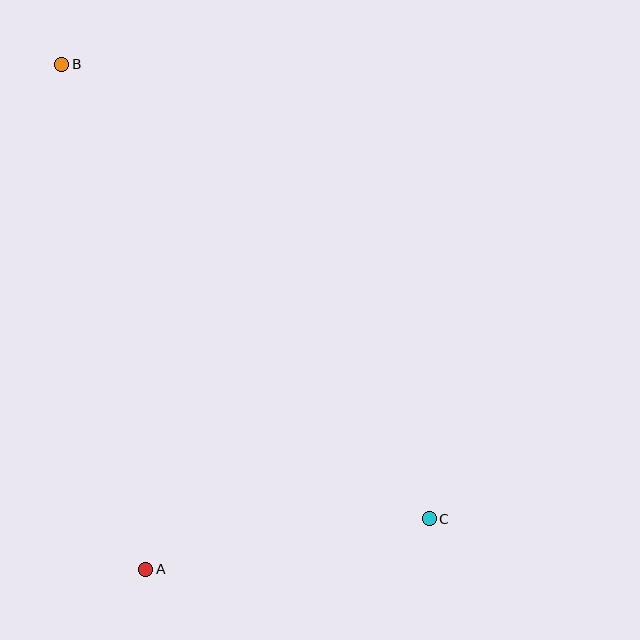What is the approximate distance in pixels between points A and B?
The distance between A and B is approximately 512 pixels.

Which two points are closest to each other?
Points A and C are closest to each other.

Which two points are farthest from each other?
Points B and C are farthest from each other.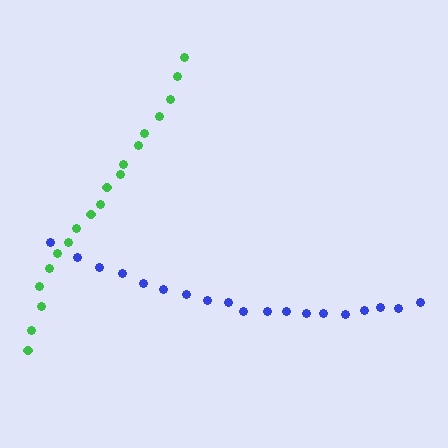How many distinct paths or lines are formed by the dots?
There are 2 distinct paths.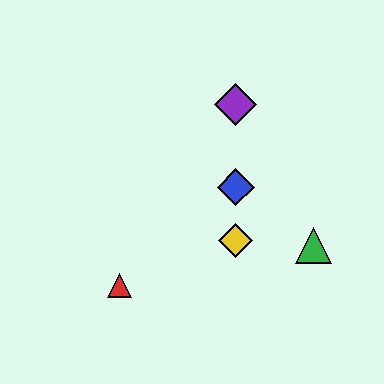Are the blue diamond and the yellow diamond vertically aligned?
Yes, both are at x≈236.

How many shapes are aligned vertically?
3 shapes (the blue diamond, the yellow diamond, the purple diamond) are aligned vertically.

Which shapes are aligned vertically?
The blue diamond, the yellow diamond, the purple diamond are aligned vertically.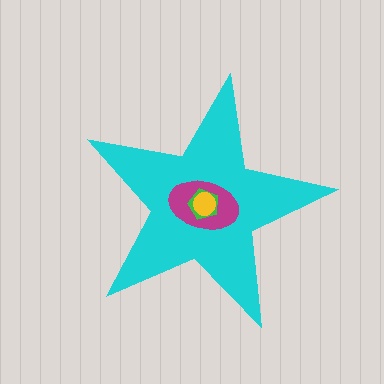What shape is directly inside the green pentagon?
The yellow circle.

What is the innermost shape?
The yellow circle.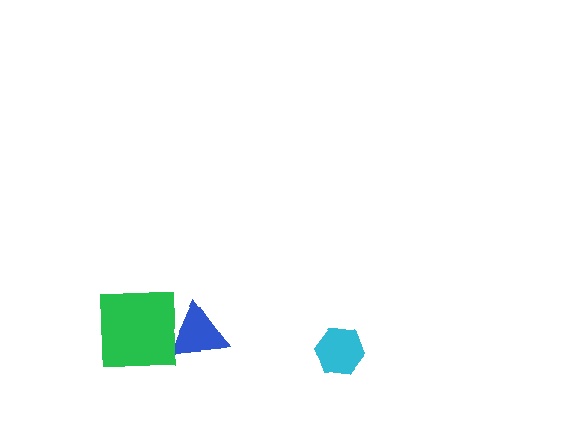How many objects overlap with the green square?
1 object overlaps with the green square.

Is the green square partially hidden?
No, no other shape covers it.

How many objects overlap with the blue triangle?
1 object overlaps with the blue triangle.